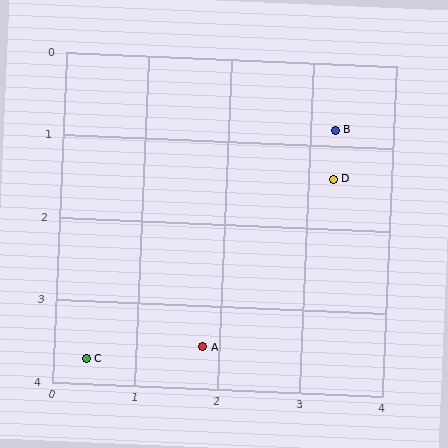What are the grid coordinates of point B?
Point B is at approximately (3.3, 0.8).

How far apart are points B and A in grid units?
Points B and A are about 3.1 grid units apart.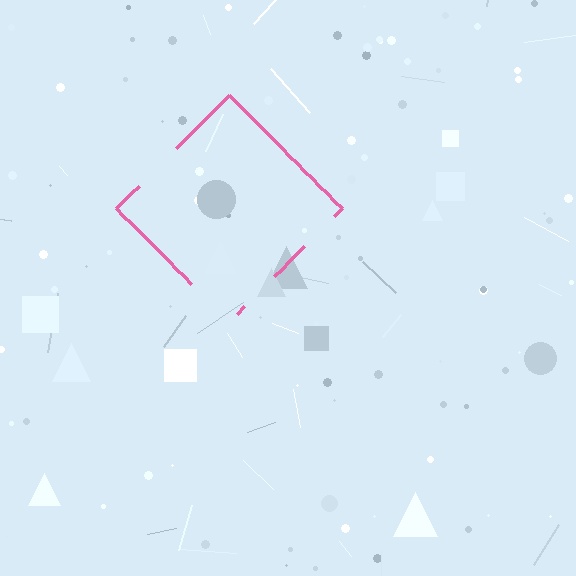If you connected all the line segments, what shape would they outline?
They would outline a diamond.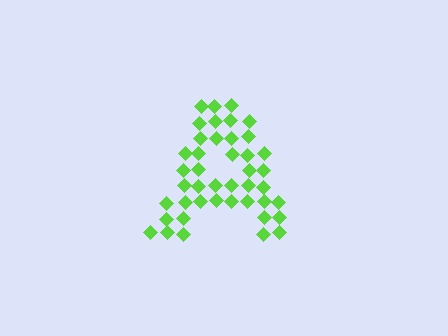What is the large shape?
The large shape is the letter A.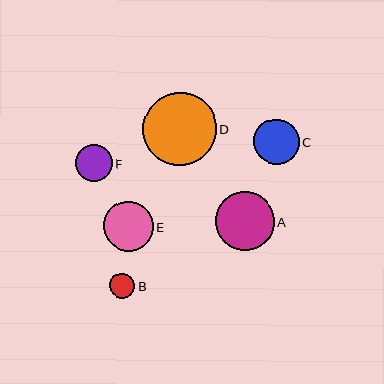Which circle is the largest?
Circle D is the largest with a size of approximately 74 pixels.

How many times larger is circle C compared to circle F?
Circle C is approximately 1.2 times the size of circle F.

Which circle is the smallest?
Circle B is the smallest with a size of approximately 25 pixels.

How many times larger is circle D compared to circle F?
Circle D is approximately 2.0 times the size of circle F.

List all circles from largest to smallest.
From largest to smallest: D, A, E, C, F, B.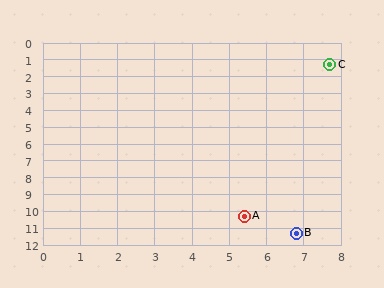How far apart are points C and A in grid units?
Points C and A are about 9.3 grid units apart.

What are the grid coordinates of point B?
Point B is at approximately (6.8, 11.3).